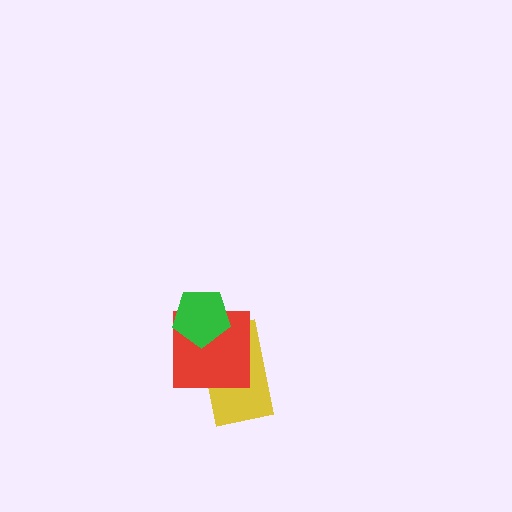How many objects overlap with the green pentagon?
2 objects overlap with the green pentagon.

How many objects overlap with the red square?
2 objects overlap with the red square.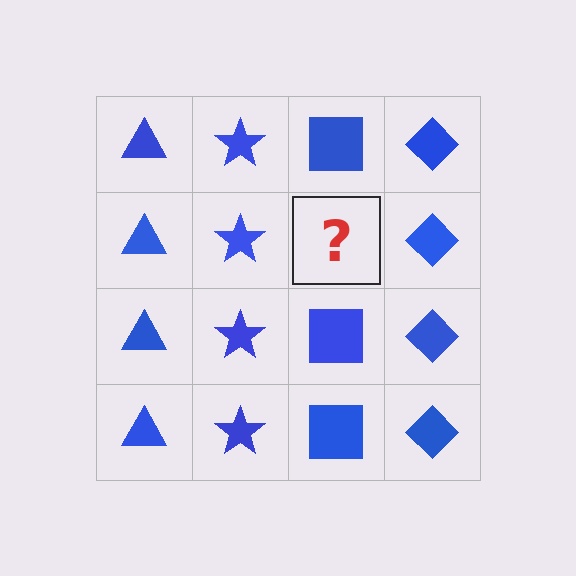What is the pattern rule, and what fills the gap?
The rule is that each column has a consistent shape. The gap should be filled with a blue square.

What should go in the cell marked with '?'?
The missing cell should contain a blue square.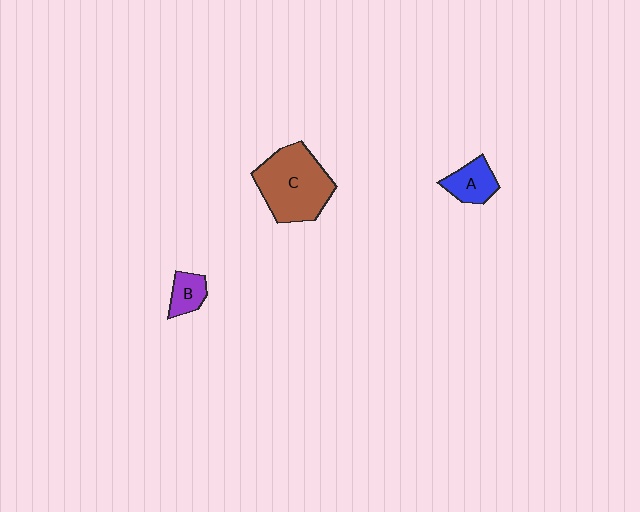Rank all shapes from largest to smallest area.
From largest to smallest: C (brown), A (blue), B (purple).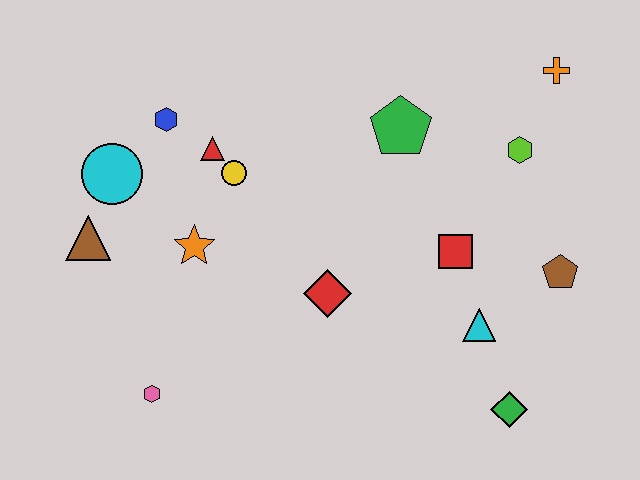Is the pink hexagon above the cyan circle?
No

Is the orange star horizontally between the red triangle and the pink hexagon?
Yes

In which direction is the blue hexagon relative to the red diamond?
The blue hexagon is above the red diamond.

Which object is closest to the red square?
The cyan triangle is closest to the red square.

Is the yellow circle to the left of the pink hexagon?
No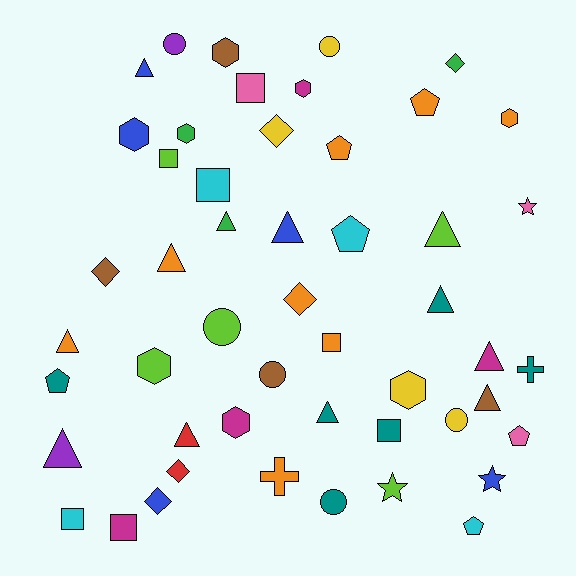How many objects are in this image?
There are 50 objects.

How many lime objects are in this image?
There are 5 lime objects.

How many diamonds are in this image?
There are 6 diamonds.